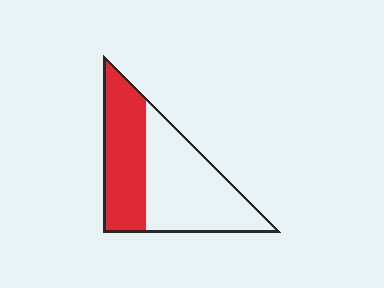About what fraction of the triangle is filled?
About two fifths (2/5).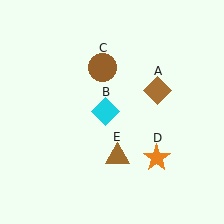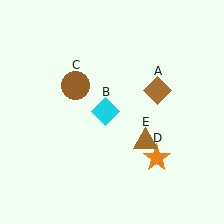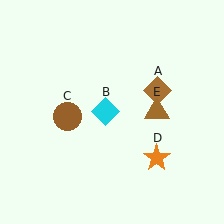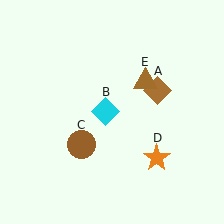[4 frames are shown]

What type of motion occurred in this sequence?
The brown circle (object C), brown triangle (object E) rotated counterclockwise around the center of the scene.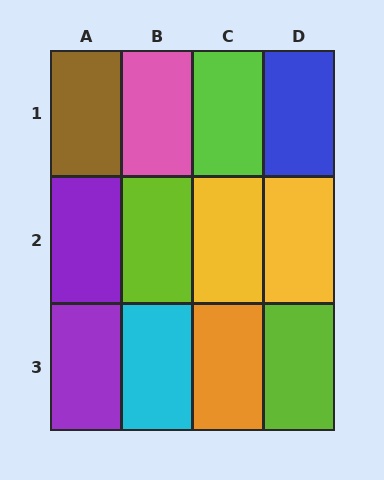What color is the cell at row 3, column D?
Lime.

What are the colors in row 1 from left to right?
Brown, pink, lime, blue.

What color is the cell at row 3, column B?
Cyan.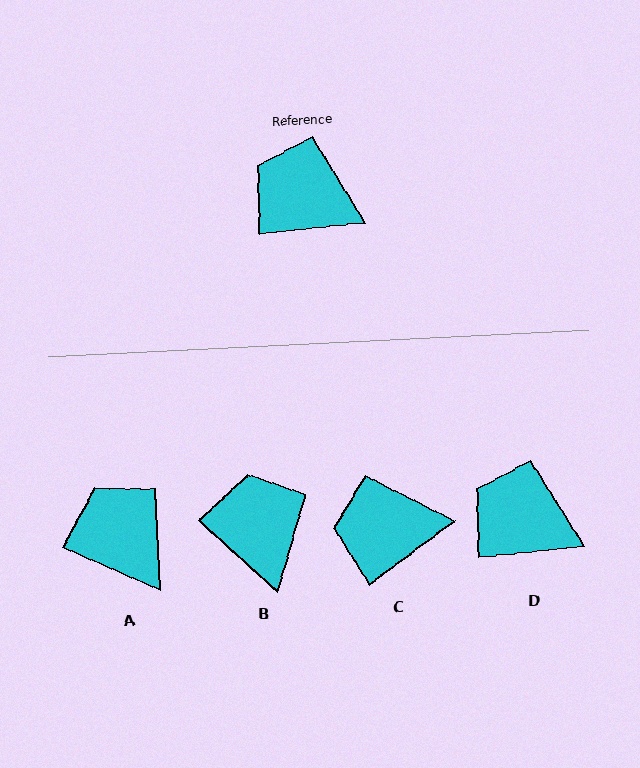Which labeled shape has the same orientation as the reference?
D.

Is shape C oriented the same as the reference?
No, it is off by about 31 degrees.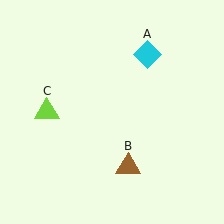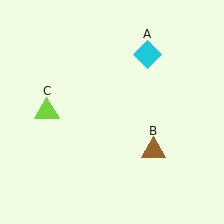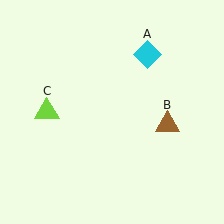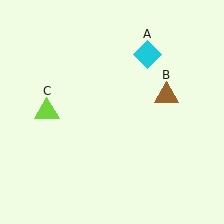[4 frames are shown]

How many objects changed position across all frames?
1 object changed position: brown triangle (object B).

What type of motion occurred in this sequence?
The brown triangle (object B) rotated counterclockwise around the center of the scene.